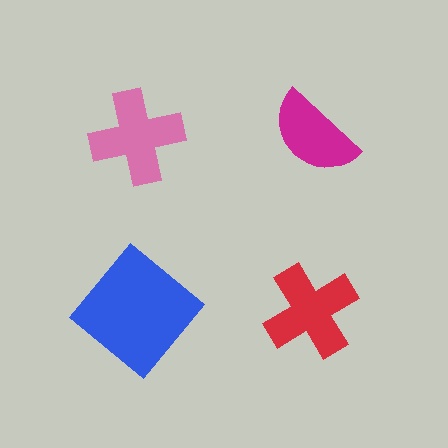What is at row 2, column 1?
A blue diamond.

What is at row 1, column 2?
A magenta semicircle.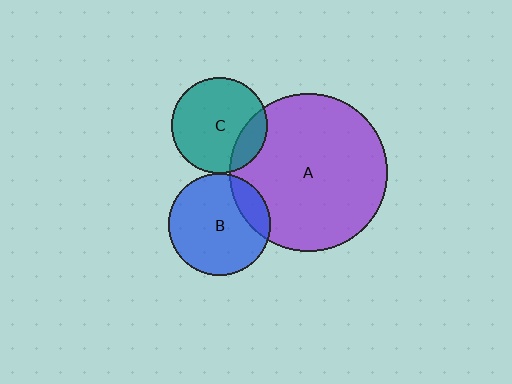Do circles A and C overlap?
Yes.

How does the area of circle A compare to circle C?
Approximately 2.7 times.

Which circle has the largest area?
Circle A (purple).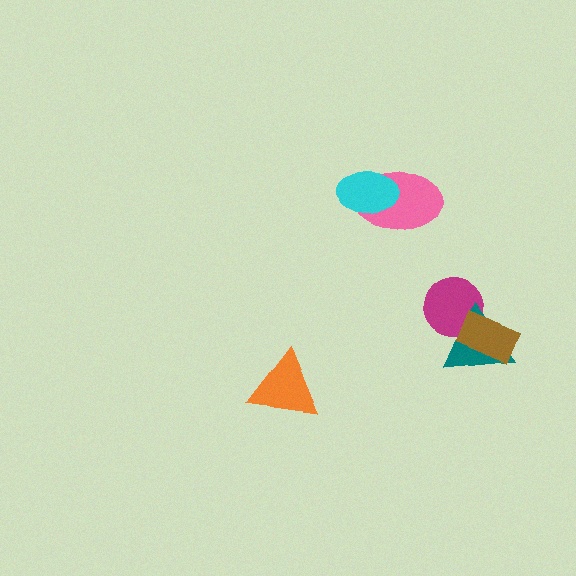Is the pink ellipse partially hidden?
Yes, it is partially covered by another shape.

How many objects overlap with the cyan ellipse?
1 object overlaps with the cyan ellipse.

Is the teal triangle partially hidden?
Yes, it is partially covered by another shape.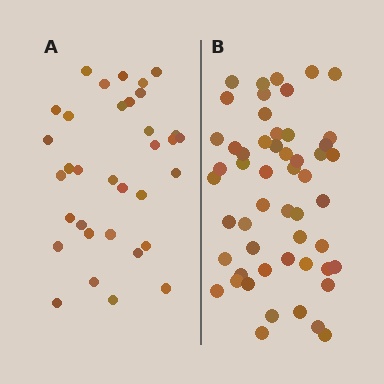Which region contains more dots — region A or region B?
Region B (the right region) has more dots.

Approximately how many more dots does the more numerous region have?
Region B has approximately 20 more dots than region A.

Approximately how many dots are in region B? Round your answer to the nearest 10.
About 50 dots. (The exact count is 53, which rounds to 50.)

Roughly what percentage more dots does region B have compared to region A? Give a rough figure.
About 55% more.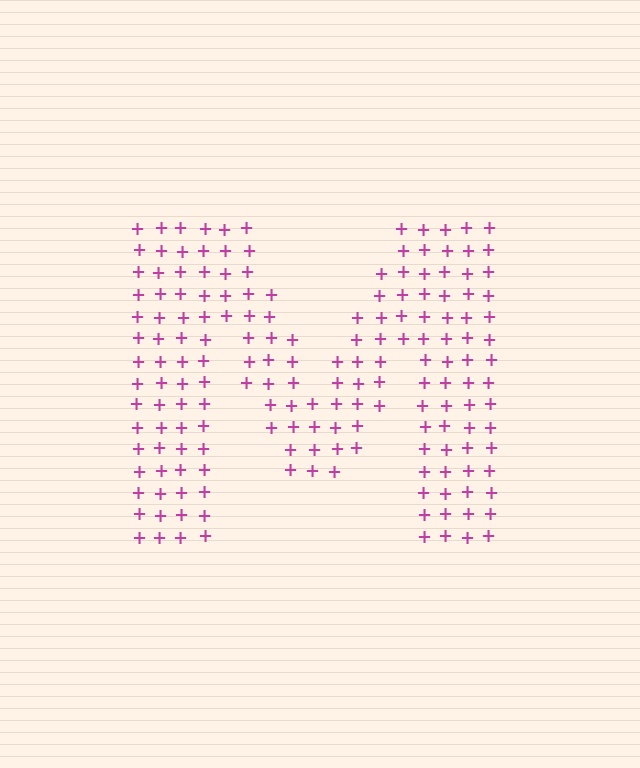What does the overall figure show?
The overall figure shows the letter M.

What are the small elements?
The small elements are plus signs.